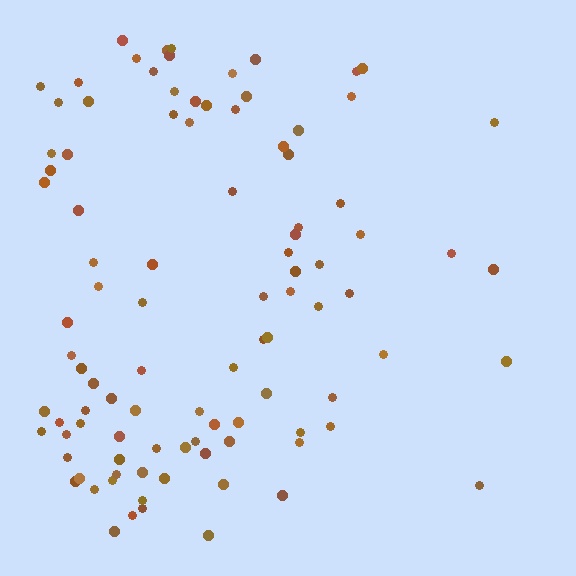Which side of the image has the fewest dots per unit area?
The right.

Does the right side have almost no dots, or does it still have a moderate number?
Still a moderate number, just noticeably fewer than the left.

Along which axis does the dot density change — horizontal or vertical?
Horizontal.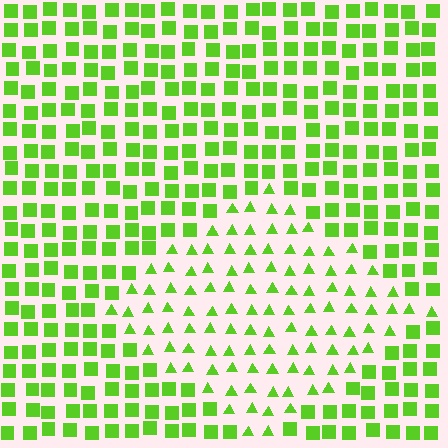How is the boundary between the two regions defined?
The boundary is defined by a change in element shape: triangles inside vs. squares outside. All elements share the same color and spacing.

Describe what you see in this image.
The image is filled with small lime elements arranged in a uniform grid. A diamond-shaped region contains triangles, while the surrounding area contains squares. The boundary is defined purely by the change in element shape.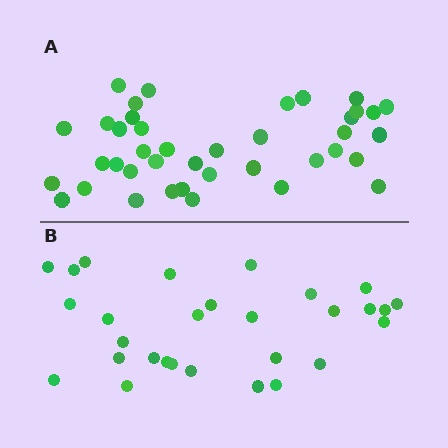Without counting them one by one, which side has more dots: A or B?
Region A (the top region) has more dots.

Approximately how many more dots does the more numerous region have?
Region A has roughly 12 or so more dots than region B.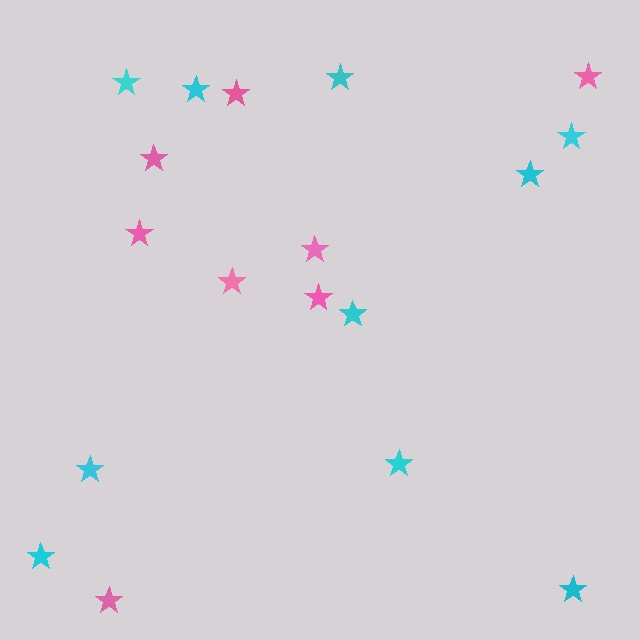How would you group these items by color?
There are 2 groups: one group of pink stars (8) and one group of cyan stars (10).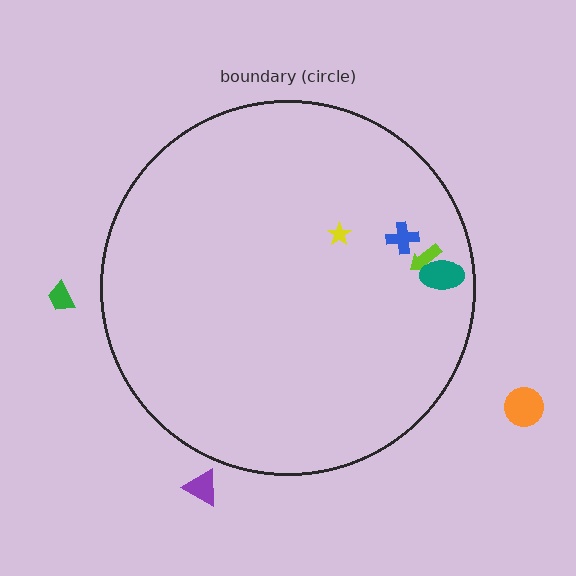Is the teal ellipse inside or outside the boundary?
Inside.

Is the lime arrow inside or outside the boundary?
Inside.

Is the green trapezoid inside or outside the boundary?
Outside.